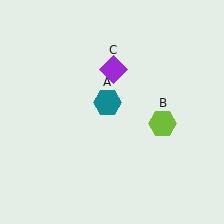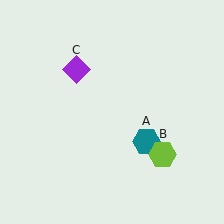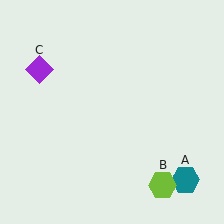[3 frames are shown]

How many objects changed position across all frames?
3 objects changed position: teal hexagon (object A), lime hexagon (object B), purple diamond (object C).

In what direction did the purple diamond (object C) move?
The purple diamond (object C) moved left.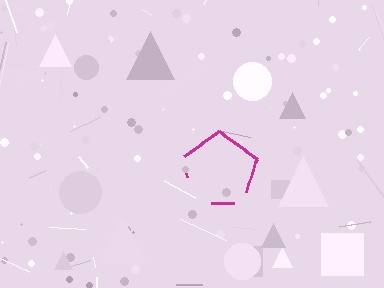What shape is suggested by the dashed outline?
The dashed outline suggests a pentagon.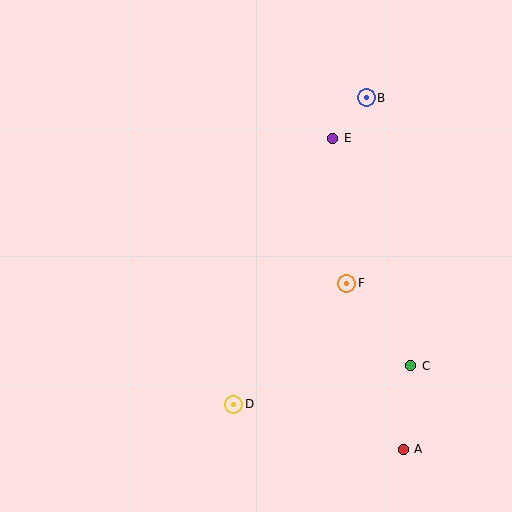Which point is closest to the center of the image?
Point F at (347, 283) is closest to the center.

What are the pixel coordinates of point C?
Point C is at (411, 366).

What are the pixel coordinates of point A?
Point A is at (403, 449).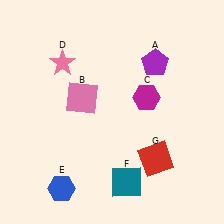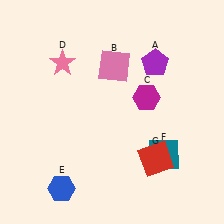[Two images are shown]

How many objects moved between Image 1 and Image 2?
2 objects moved between the two images.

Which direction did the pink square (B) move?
The pink square (B) moved right.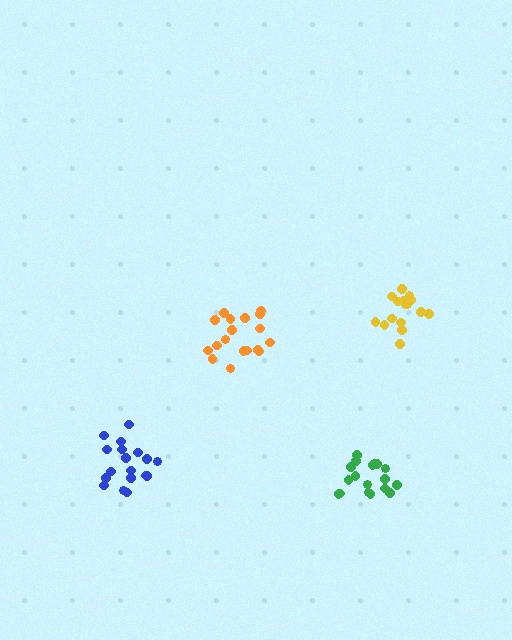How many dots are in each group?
Group 1: 16 dots, Group 2: 18 dots, Group 3: 18 dots, Group 4: 18 dots (70 total).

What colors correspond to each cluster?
The clusters are colored: yellow, orange, blue, green.